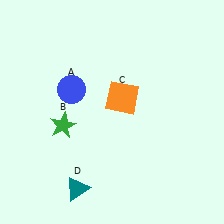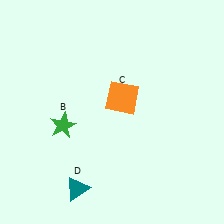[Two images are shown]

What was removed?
The blue circle (A) was removed in Image 2.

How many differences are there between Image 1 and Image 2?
There is 1 difference between the two images.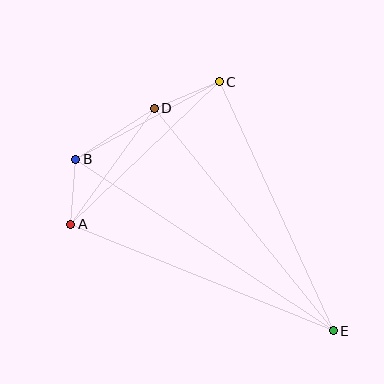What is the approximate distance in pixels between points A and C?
The distance between A and C is approximately 206 pixels.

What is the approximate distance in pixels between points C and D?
The distance between C and D is approximately 70 pixels.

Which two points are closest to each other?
Points A and B are closest to each other.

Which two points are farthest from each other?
Points B and E are farthest from each other.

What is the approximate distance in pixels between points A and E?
The distance between A and E is approximately 283 pixels.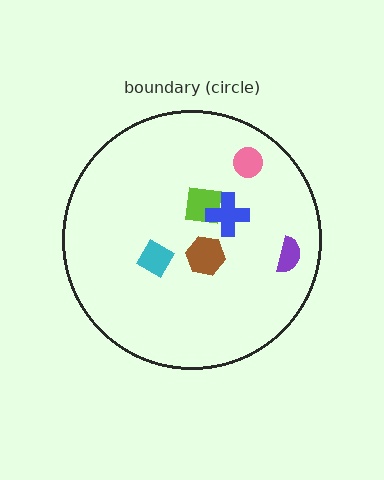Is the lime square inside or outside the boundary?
Inside.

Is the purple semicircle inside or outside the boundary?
Inside.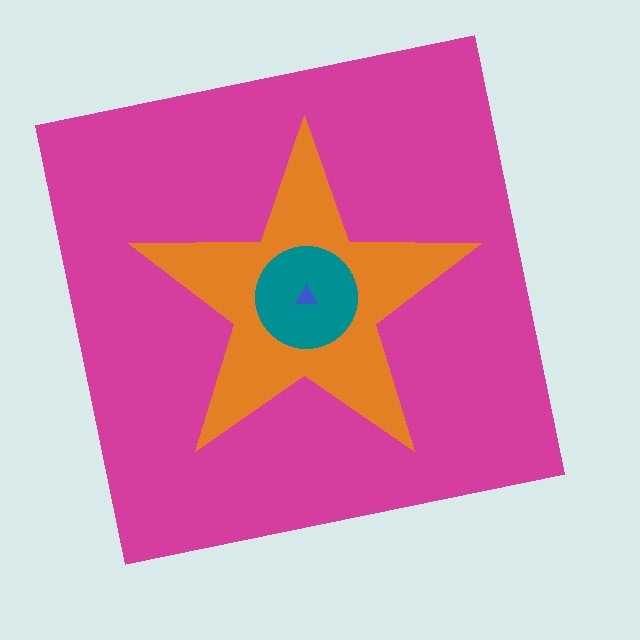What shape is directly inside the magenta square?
The orange star.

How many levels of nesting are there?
4.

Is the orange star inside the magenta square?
Yes.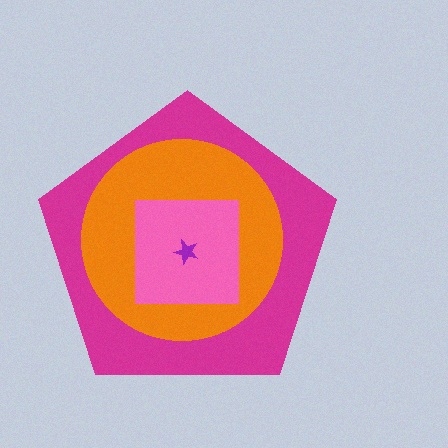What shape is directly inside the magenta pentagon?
The orange circle.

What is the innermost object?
The purple star.